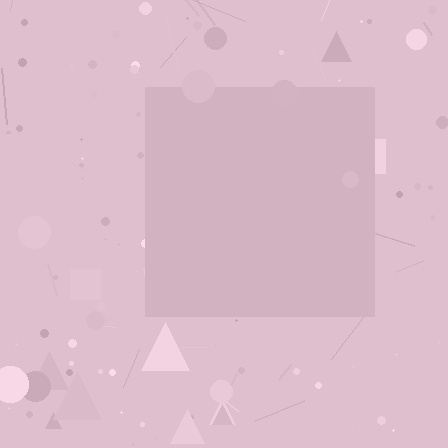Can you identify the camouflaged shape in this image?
The camouflaged shape is a square.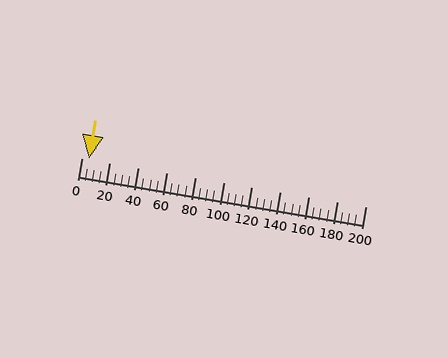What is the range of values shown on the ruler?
The ruler shows values from 0 to 200.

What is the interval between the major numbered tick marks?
The major tick marks are spaced 20 units apart.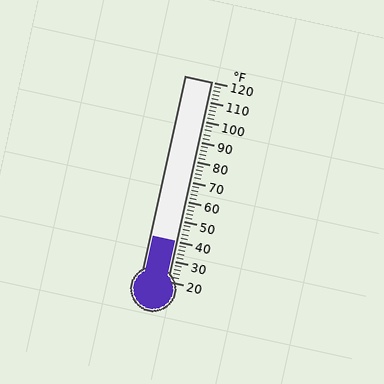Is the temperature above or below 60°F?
The temperature is below 60°F.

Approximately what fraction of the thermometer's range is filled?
The thermometer is filled to approximately 20% of its range.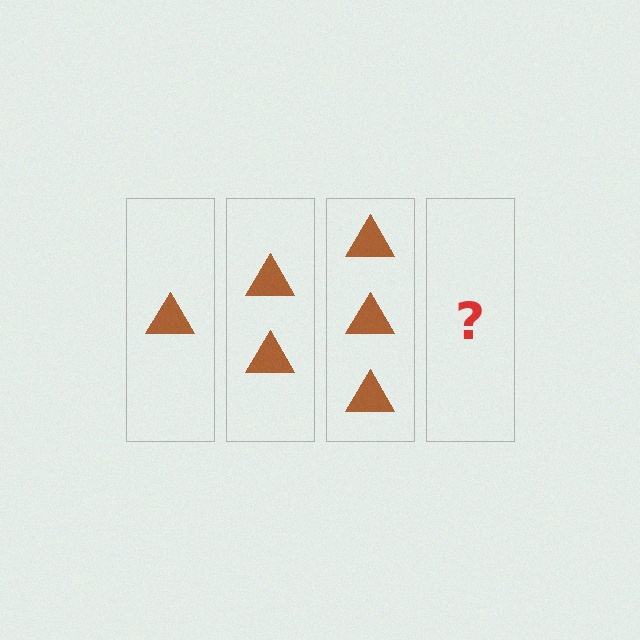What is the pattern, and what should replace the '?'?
The pattern is that each step adds one more triangle. The '?' should be 4 triangles.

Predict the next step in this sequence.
The next step is 4 triangles.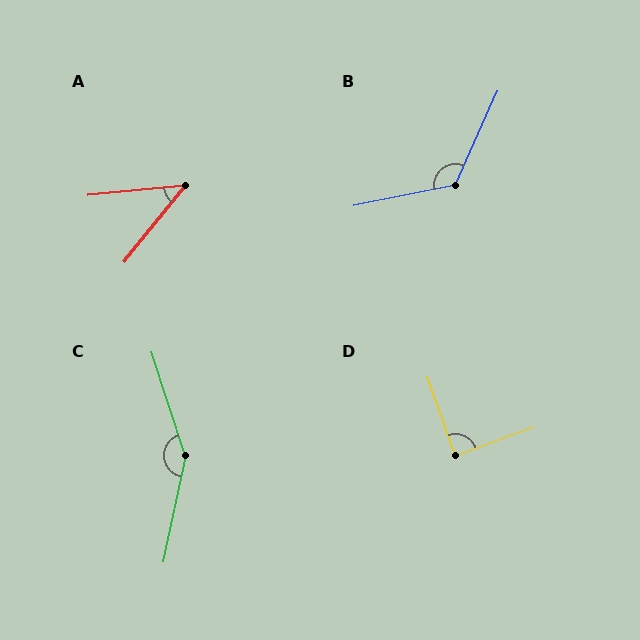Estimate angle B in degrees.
Approximately 126 degrees.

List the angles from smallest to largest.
A (45°), D (89°), B (126°), C (150°).